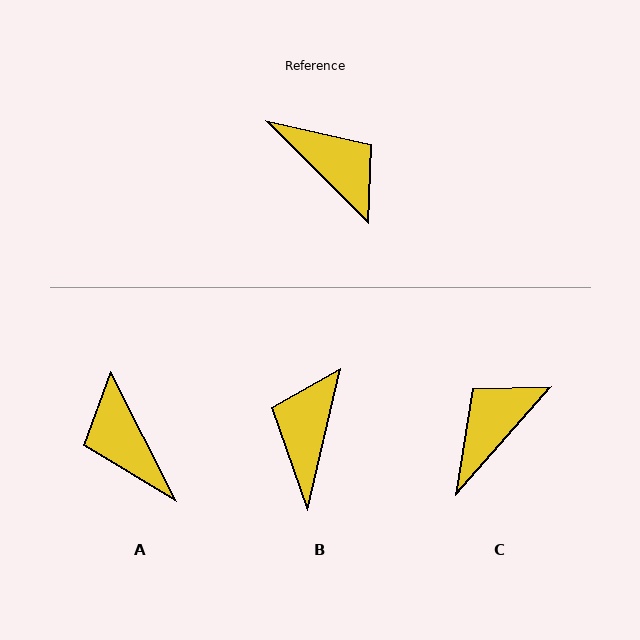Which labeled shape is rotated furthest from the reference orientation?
A, about 162 degrees away.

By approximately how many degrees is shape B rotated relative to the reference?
Approximately 122 degrees counter-clockwise.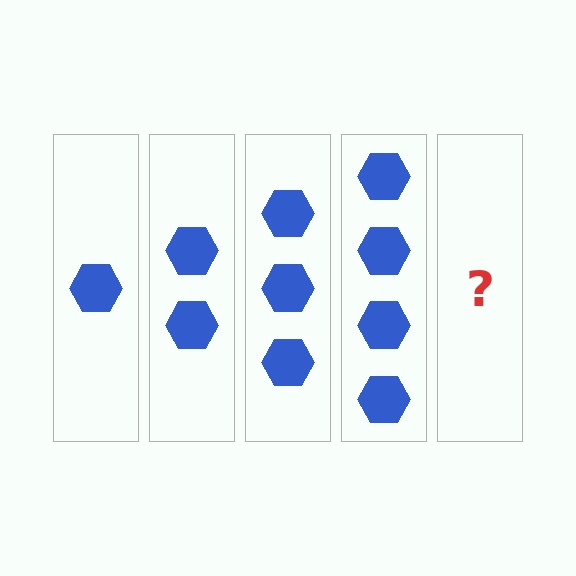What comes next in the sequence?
The next element should be 5 hexagons.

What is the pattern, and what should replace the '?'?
The pattern is that each step adds one more hexagon. The '?' should be 5 hexagons.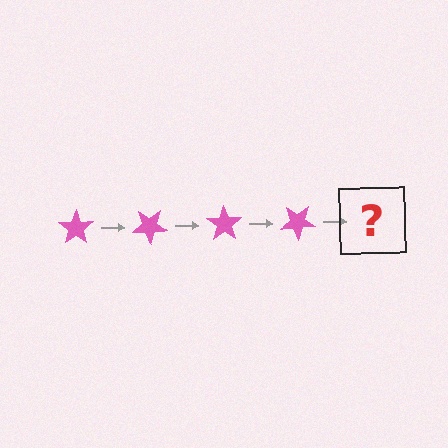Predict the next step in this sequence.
The next step is a pink star rotated 140 degrees.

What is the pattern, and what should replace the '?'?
The pattern is that the star rotates 35 degrees each step. The '?' should be a pink star rotated 140 degrees.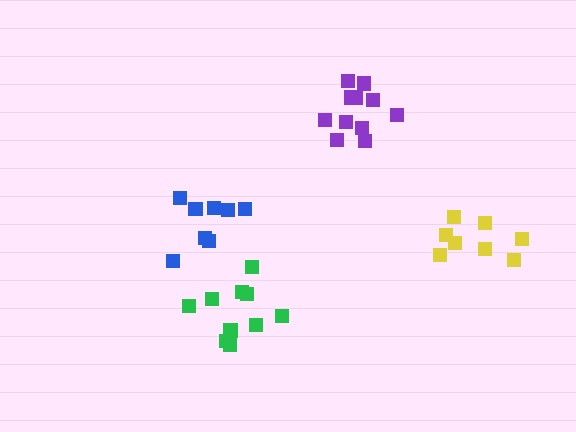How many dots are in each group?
Group 1: 11 dots, Group 2: 10 dots, Group 3: 8 dots, Group 4: 8 dots (37 total).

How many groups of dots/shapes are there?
There are 4 groups.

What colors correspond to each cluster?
The clusters are colored: purple, green, yellow, blue.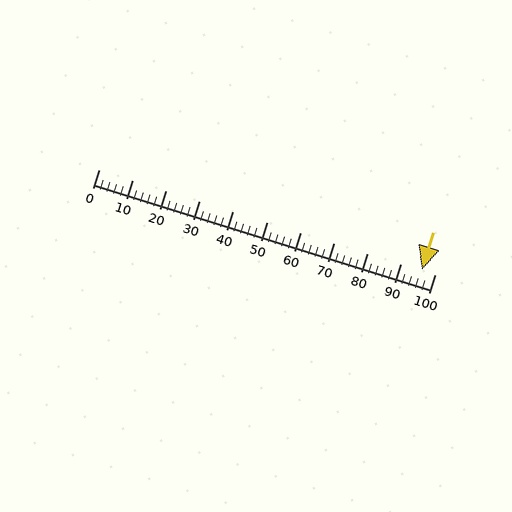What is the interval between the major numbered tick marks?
The major tick marks are spaced 10 units apart.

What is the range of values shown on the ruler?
The ruler shows values from 0 to 100.